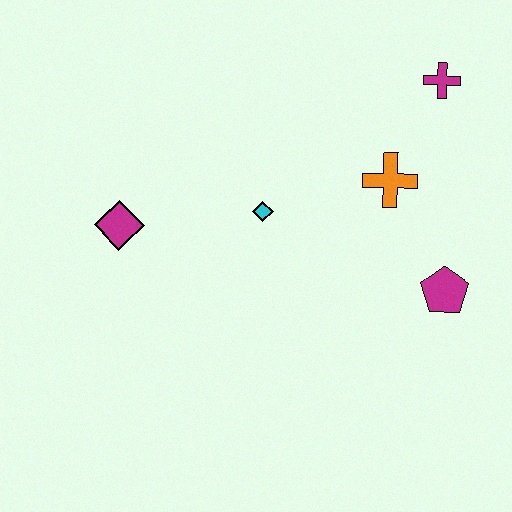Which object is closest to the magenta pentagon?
The orange cross is closest to the magenta pentagon.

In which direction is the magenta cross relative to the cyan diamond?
The magenta cross is to the right of the cyan diamond.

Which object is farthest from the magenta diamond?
The magenta cross is farthest from the magenta diamond.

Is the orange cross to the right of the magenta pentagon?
No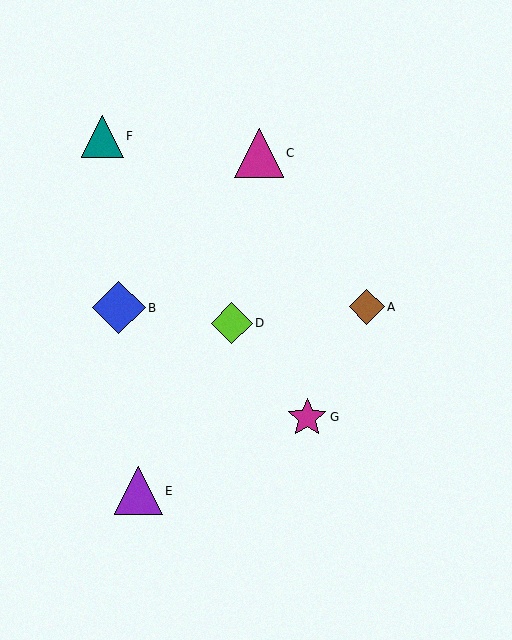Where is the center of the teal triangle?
The center of the teal triangle is at (103, 136).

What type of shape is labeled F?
Shape F is a teal triangle.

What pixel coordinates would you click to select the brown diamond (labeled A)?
Click at (367, 307) to select the brown diamond A.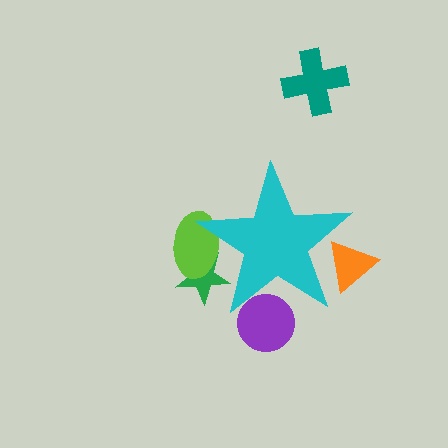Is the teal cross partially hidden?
No, the teal cross is fully visible.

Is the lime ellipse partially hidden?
Yes, the lime ellipse is partially hidden behind the cyan star.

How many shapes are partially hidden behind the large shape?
4 shapes are partially hidden.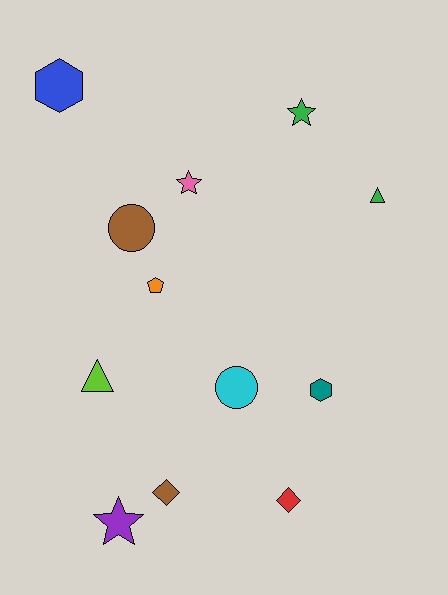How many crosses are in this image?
There are no crosses.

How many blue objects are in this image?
There is 1 blue object.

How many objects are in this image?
There are 12 objects.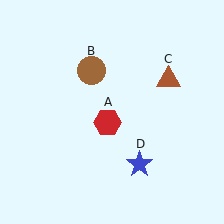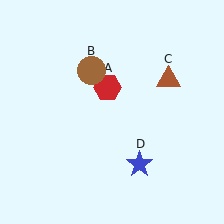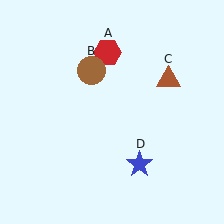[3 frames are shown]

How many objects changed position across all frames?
1 object changed position: red hexagon (object A).